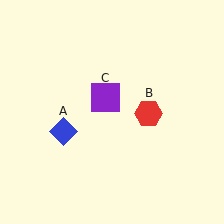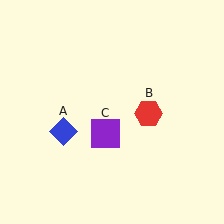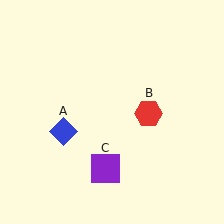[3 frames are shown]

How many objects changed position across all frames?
1 object changed position: purple square (object C).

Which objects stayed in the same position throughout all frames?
Blue diamond (object A) and red hexagon (object B) remained stationary.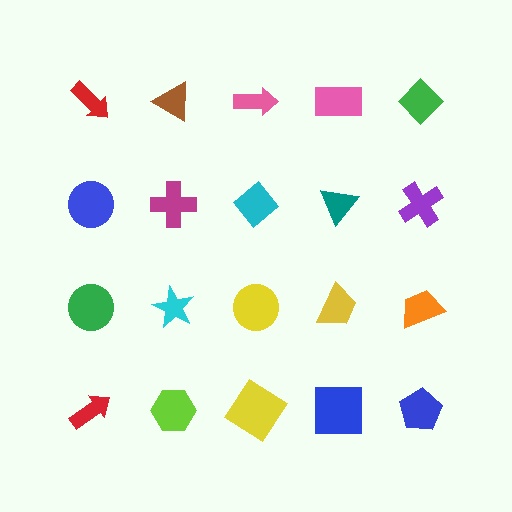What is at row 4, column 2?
A lime hexagon.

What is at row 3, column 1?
A green circle.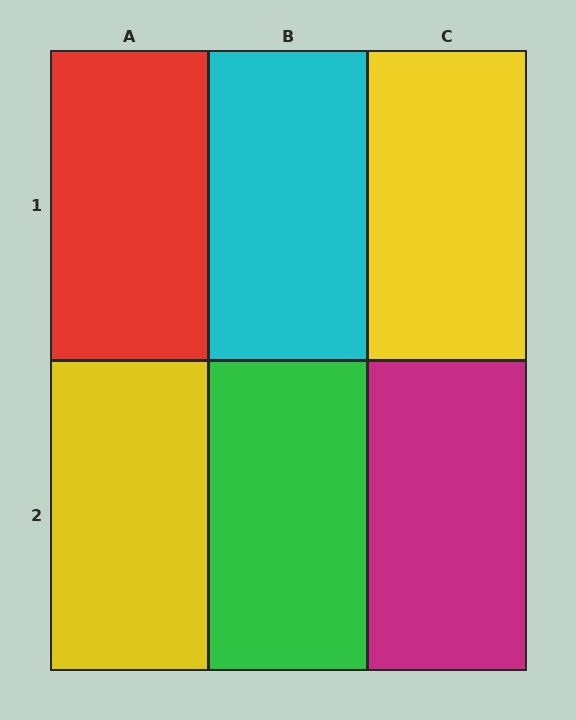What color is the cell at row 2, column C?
Magenta.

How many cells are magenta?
1 cell is magenta.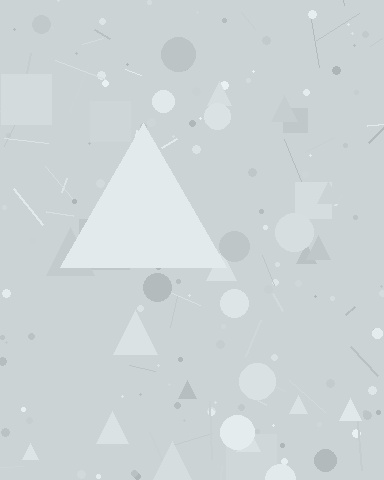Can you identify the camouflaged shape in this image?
The camouflaged shape is a triangle.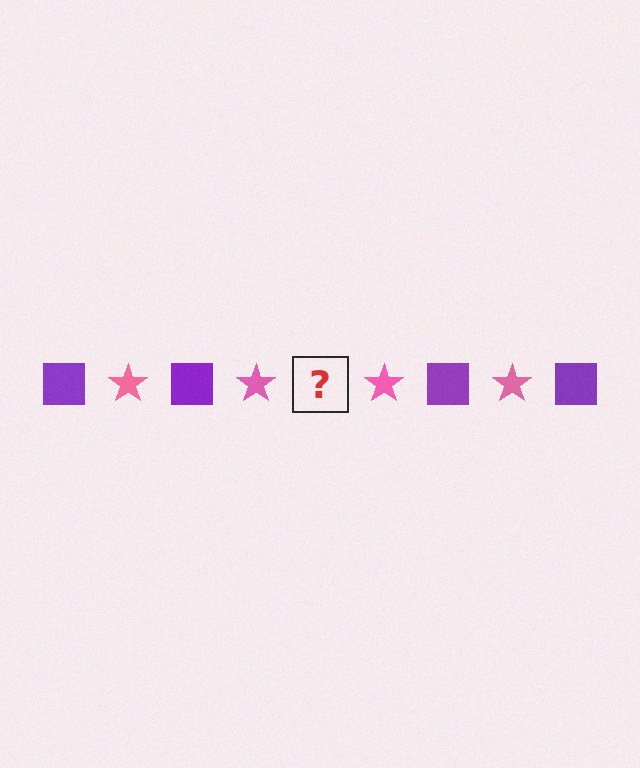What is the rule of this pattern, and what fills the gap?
The rule is that the pattern alternates between purple square and pink star. The gap should be filled with a purple square.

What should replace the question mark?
The question mark should be replaced with a purple square.